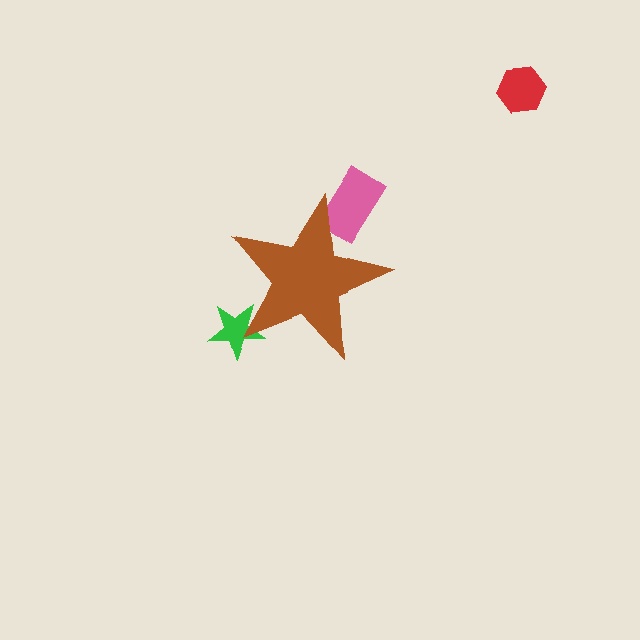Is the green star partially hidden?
Yes, the green star is partially hidden behind the brown star.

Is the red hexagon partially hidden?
No, the red hexagon is fully visible.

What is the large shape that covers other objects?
A brown star.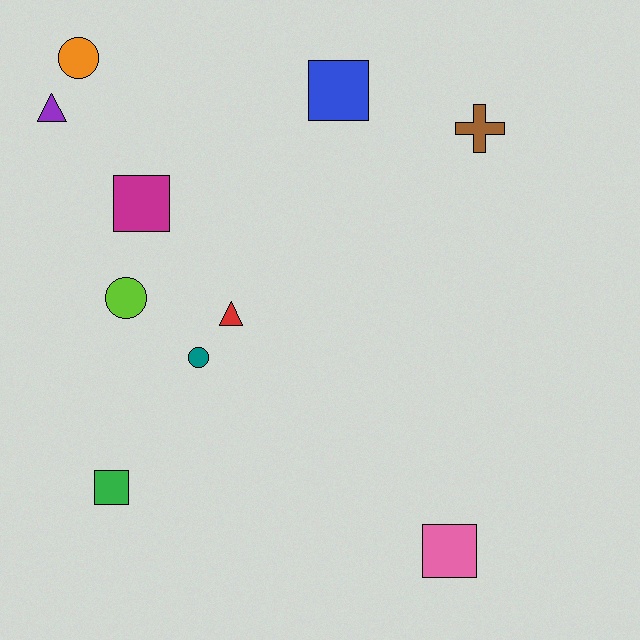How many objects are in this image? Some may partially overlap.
There are 10 objects.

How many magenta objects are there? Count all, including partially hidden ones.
There is 1 magenta object.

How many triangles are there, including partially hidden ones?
There are 2 triangles.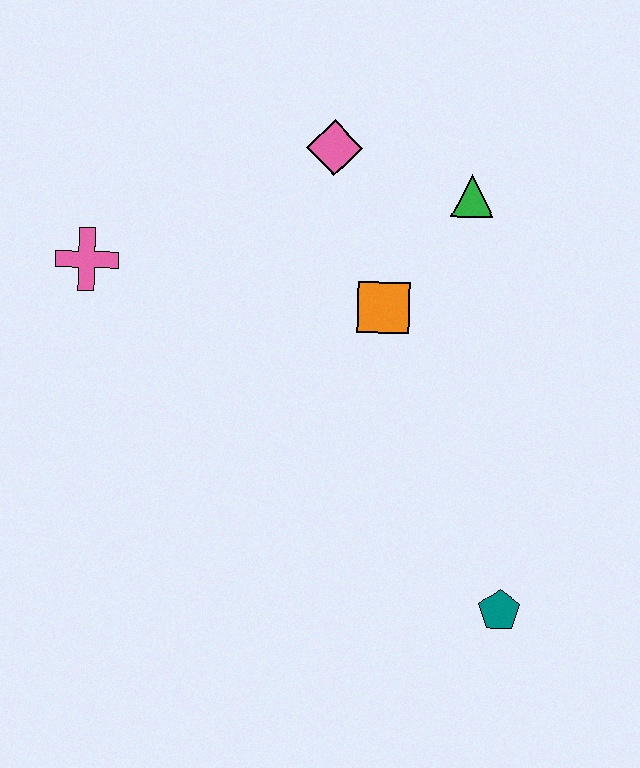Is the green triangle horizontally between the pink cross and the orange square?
No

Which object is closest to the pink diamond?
The green triangle is closest to the pink diamond.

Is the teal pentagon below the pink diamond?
Yes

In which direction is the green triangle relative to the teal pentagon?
The green triangle is above the teal pentagon.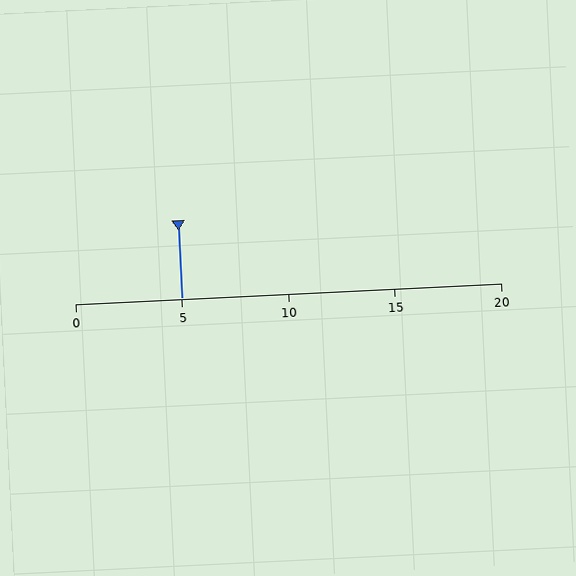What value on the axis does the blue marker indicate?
The marker indicates approximately 5.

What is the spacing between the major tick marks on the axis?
The major ticks are spaced 5 apart.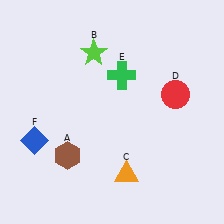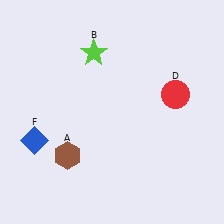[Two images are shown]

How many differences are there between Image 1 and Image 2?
There are 2 differences between the two images.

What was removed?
The green cross (E), the orange triangle (C) were removed in Image 2.